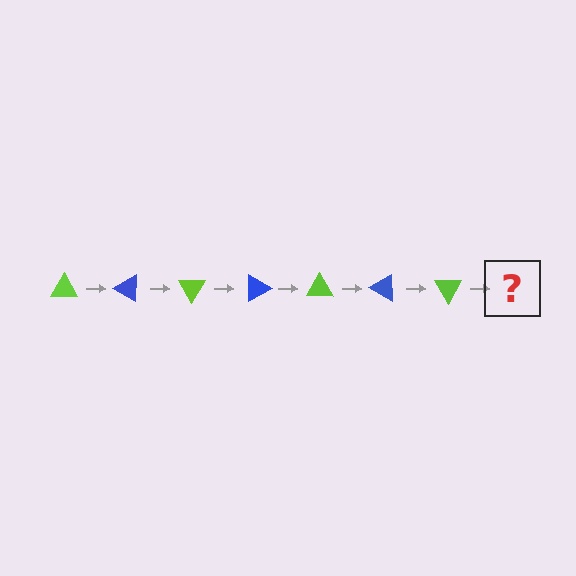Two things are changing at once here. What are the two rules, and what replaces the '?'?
The two rules are that it rotates 30 degrees each step and the color cycles through lime and blue. The '?' should be a blue triangle, rotated 210 degrees from the start.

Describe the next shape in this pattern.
It should be a blue triangle, rotated 210 degrees from the start.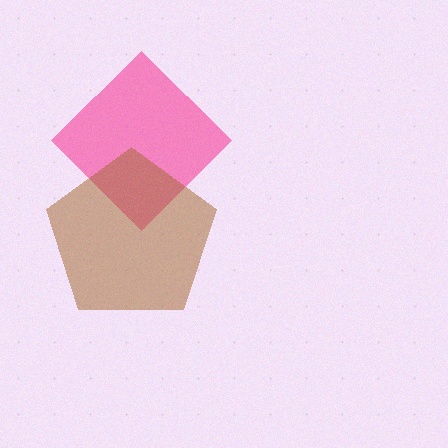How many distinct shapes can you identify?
There are 2 distinct shapes: a pink diamond, a brown pentagon.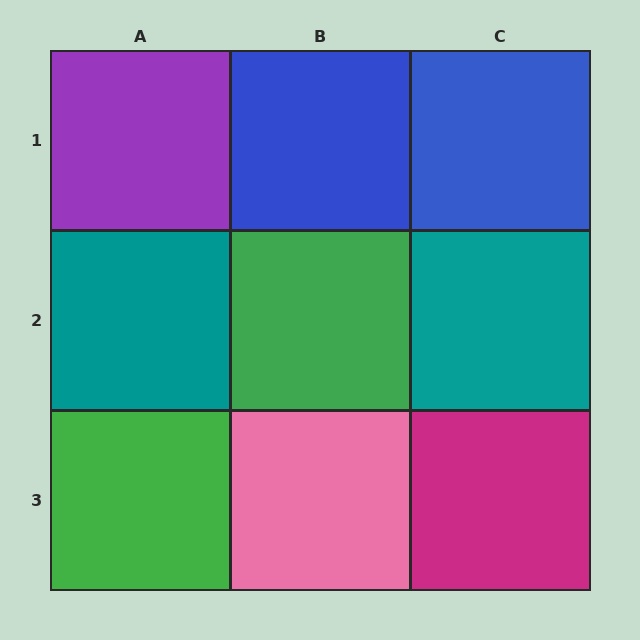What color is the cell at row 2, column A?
Teal.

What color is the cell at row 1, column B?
Blue.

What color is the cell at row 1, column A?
Purple.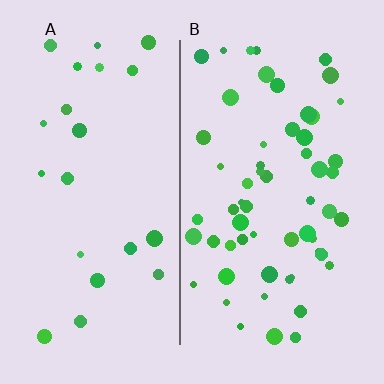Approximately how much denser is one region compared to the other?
Approximately 2.6× — region B over region A.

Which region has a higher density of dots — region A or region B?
B (the right).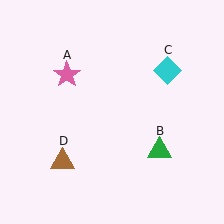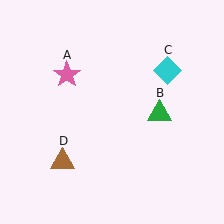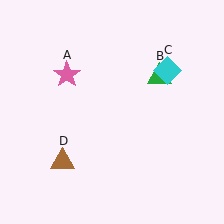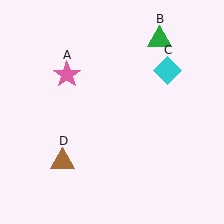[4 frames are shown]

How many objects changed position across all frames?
1 object changed position: green triangle (object B).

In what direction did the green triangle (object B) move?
The green triangle (object B) moved up.